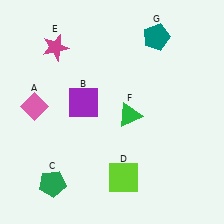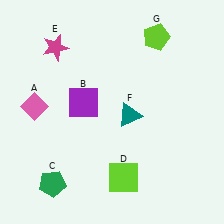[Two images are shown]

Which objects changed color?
F changed from green to teal. G changed from teal to lime.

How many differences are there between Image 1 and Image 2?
There are 2 differences between the two images.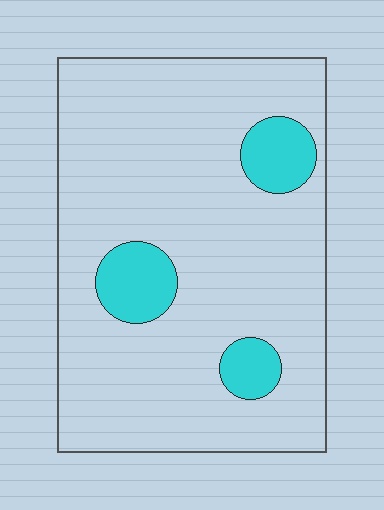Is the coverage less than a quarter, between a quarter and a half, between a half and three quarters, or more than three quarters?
Less than a quarter.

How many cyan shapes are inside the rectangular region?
3.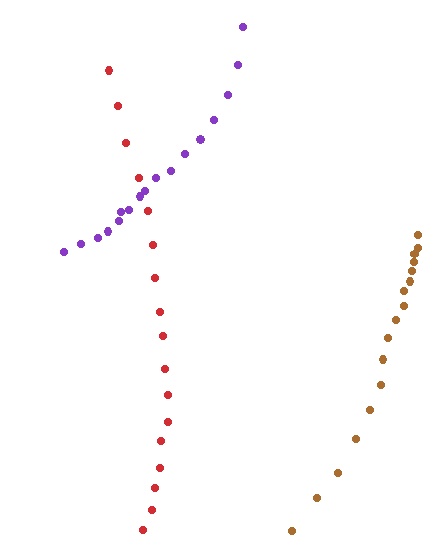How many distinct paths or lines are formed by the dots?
There are 3 distinct paths.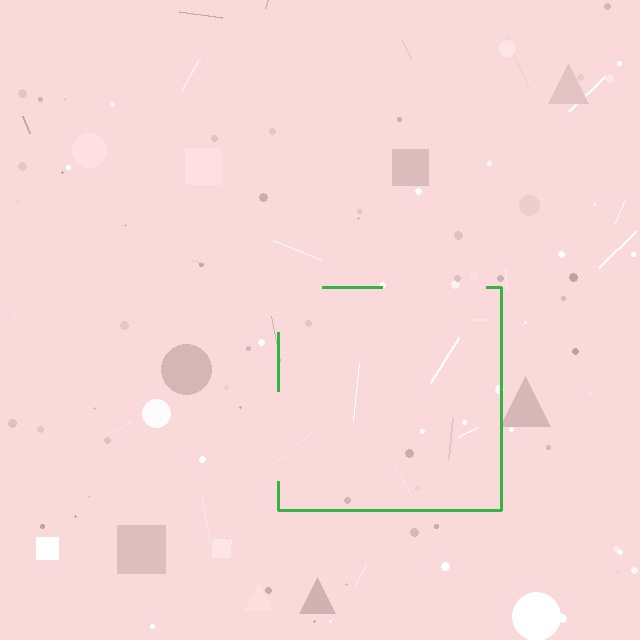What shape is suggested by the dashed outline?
The dashed outline suggests a square.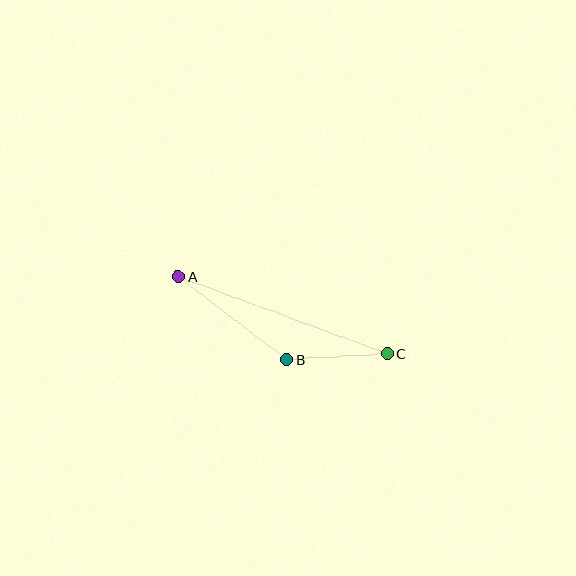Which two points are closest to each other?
Points B and C are closest to each other.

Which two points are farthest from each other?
Points A and C are farthest from each other.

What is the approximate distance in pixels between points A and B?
The distance between A and B is approximately 136 pixels.